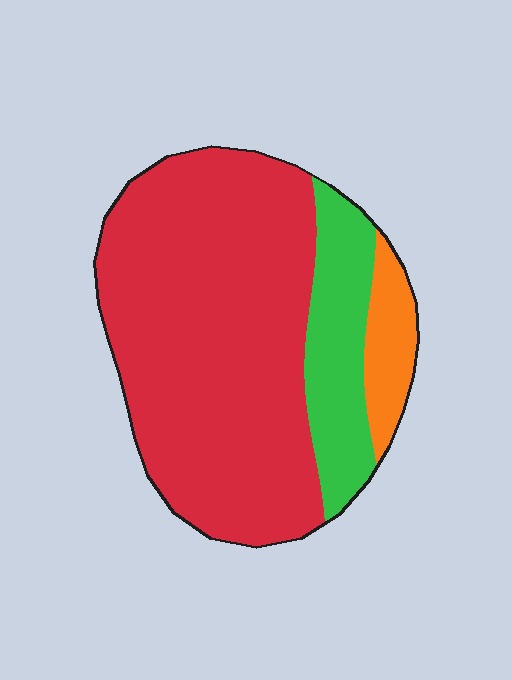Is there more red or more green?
Red.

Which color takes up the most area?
Red, at roughly 75%.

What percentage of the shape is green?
Green covers 18% of the shape.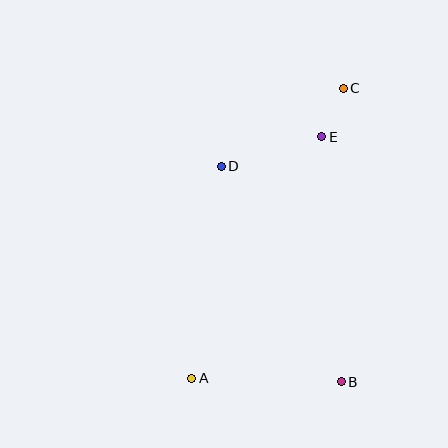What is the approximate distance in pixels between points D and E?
The distance between D and E is approximately 105 pixels.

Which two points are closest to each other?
Points C and E are closest to each other.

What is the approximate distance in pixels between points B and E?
The distance between B and E is approximately 246 pixels.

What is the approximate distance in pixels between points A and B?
The distance between A and B is approximately 150 pixels.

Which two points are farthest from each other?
Points A and C are farthest from each other.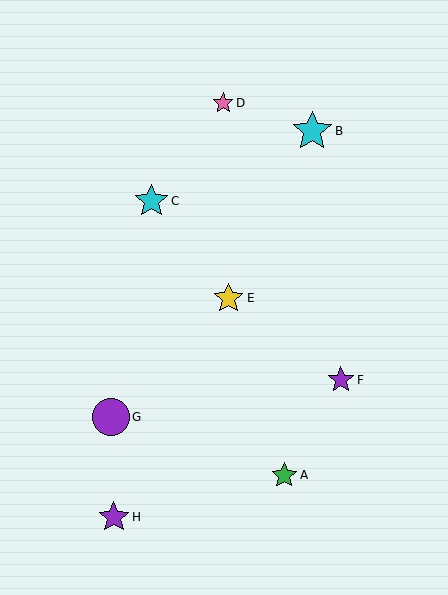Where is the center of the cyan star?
The center of the cyan star is at (151, 201).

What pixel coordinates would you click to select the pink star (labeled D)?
Click at (223, 103) to select the pink star D.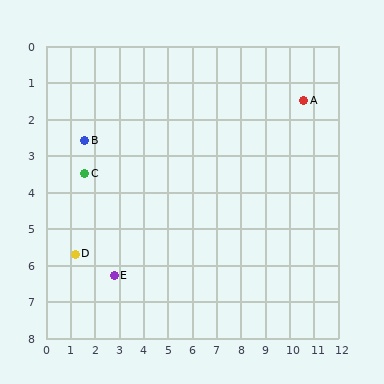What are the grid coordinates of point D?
Point D is at approximately (1.2, 5.7).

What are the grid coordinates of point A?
Point A is at approximately (10.6, 1.5).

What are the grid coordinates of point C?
Point C is at approximately (1.6, 3.5).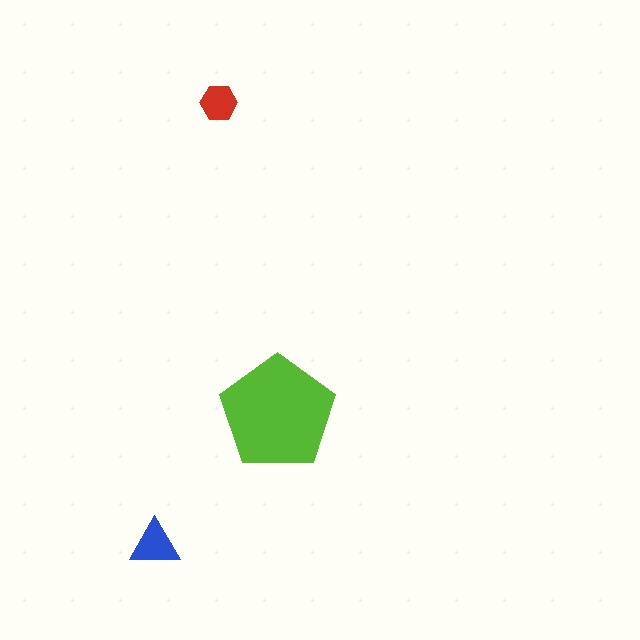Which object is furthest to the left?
The blue triangle is leftmost.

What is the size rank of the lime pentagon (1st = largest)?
1st.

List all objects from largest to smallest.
The lime pentagon, the blue triangle, the red hexagon.